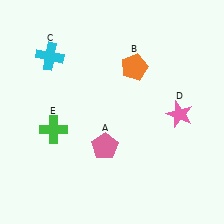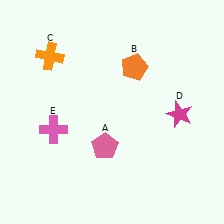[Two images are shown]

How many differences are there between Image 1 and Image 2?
There are 3 differences between the two images.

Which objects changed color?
C changed from cyan to orange. D changed from pink to magenta. E changed from green to pink.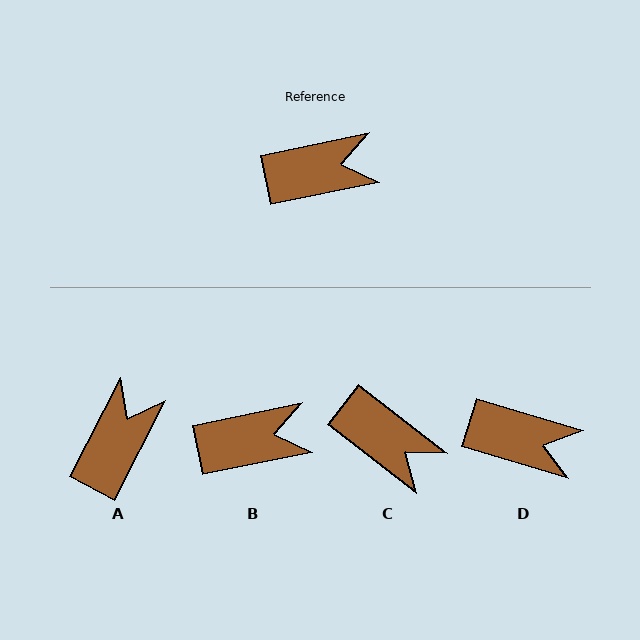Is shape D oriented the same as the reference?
No, it is off by about 28 degrees.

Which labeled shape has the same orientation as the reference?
B.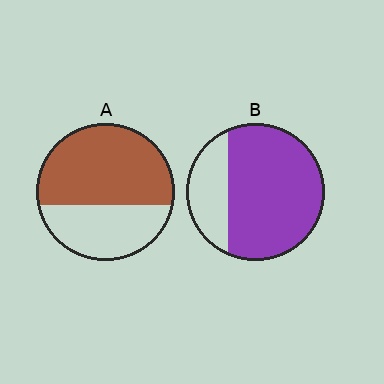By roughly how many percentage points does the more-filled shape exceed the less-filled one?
By roughly 15 percentage points (B over A).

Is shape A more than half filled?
Yes.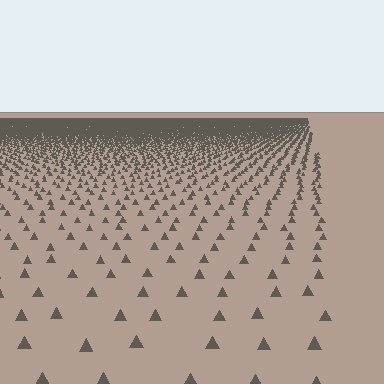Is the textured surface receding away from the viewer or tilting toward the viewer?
The surface is receding away from the viewer. Texture elements get smaller and denser toward the top.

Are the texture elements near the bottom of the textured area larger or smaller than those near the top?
Larger. Near the bottom, elements are closer to the viewer and appear at a bigger on-screen size.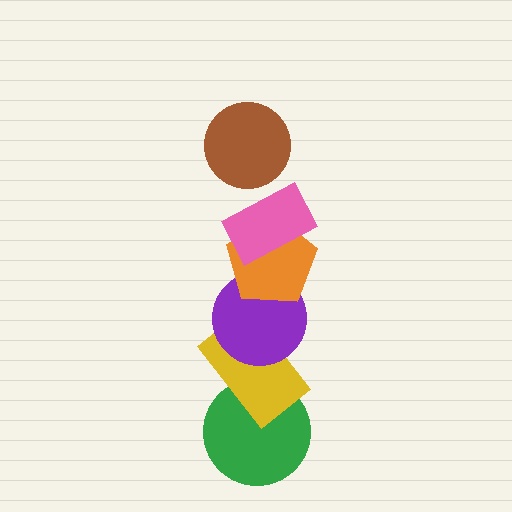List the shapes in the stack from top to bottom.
From top to bottom: the brown circle, the pink rectangle, the orange pentagon, the purple circle, the yellow rectangle, the green circle.